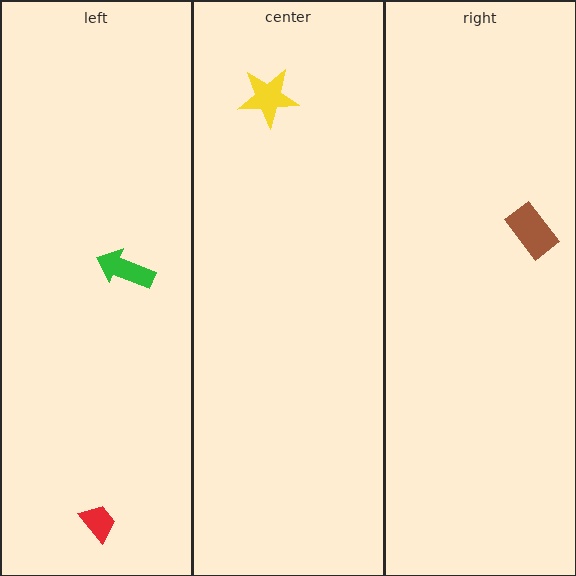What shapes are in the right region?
The brown rectangle.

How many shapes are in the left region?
2.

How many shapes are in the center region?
1.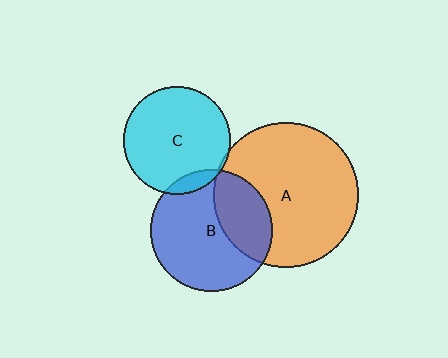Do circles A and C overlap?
Yes.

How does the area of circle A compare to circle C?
Approximately 1.8 times.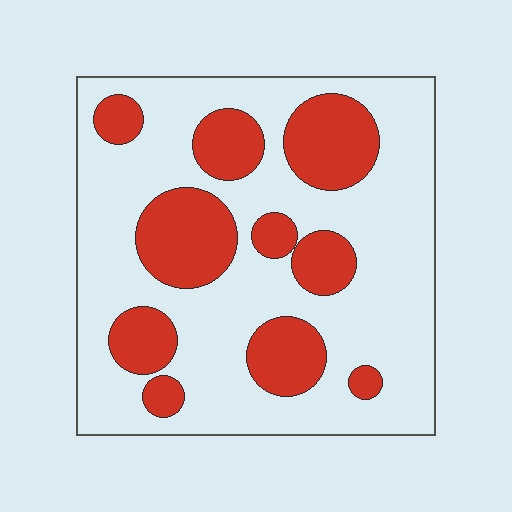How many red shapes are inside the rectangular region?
10.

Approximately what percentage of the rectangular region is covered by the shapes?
Approximately 30%.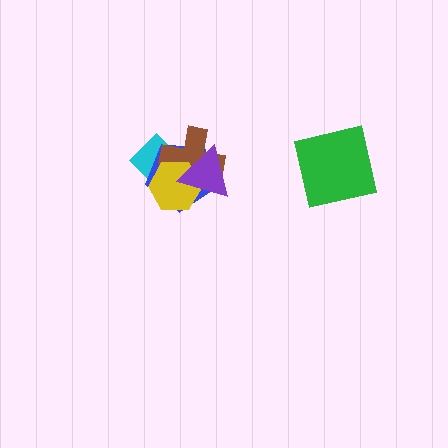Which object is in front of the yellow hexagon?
The purple triangle is in front of the yellow hexagon.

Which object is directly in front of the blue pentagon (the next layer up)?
The brown cross is directly in front of the blue pentagon.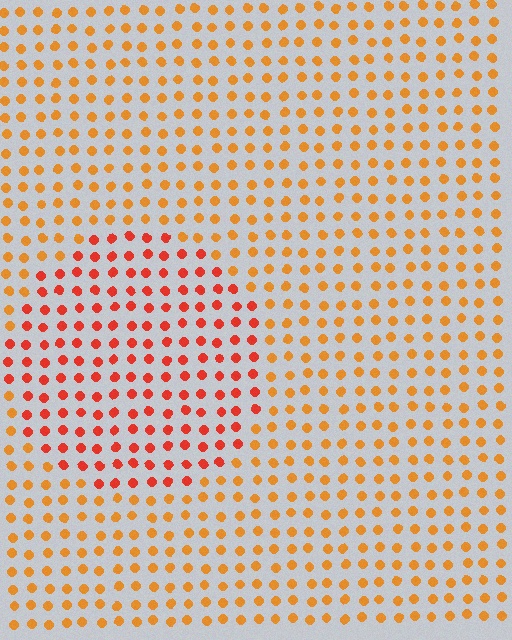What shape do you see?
I see a circle.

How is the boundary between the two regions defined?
The boundary is defined purely by a slight shift in hue (about 29 degrees). Spacing, size, and orientation are identical on both sides.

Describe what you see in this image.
The image is filled with small orange elements in a uniform arrangement. A circle-shaped region is visible where the elements are tinted to a slightly different hue, forming a subtle color boundary.